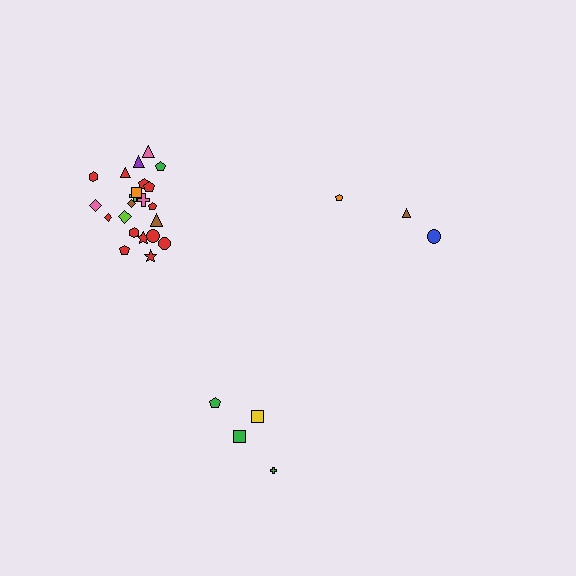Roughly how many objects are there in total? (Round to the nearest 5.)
Roughly 30 objects in total.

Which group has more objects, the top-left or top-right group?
The top-left group.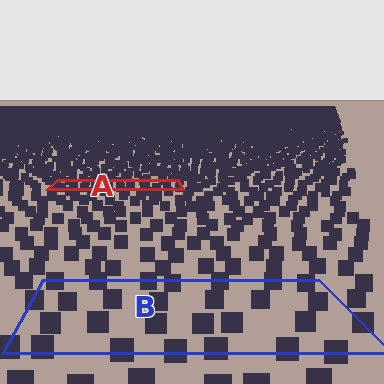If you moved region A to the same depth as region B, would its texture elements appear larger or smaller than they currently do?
They would appear larger. At a closer depth, the same texture elements are projected at a bigger on-screen size.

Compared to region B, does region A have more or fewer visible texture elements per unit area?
Region A has more texture elements per unit area — they are packed more densely because it is farther away.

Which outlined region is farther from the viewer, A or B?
Region A is farther from the viewer — the texture elements inside it appear smaller and more densely packed.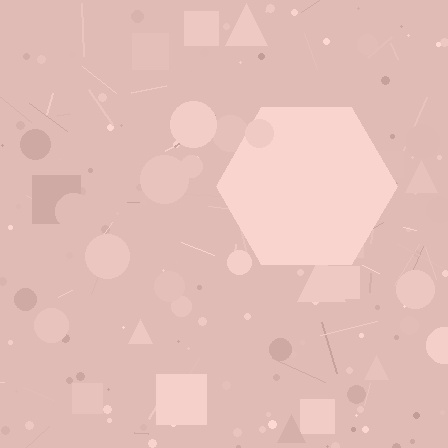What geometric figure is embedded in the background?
A hexagon is embedded in the background.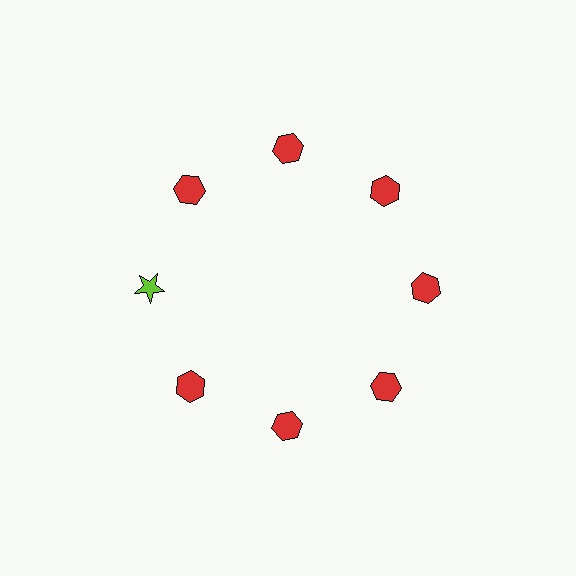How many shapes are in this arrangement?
There are 8 shapes arranged in a ring pattern.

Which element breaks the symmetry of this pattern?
The lime star at roughly the 9 o'clock position breaks the symmetry. All other shapes are red hexagons.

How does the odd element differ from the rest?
It differs in both color (lime instead of red) and shape (star instead of hexagon).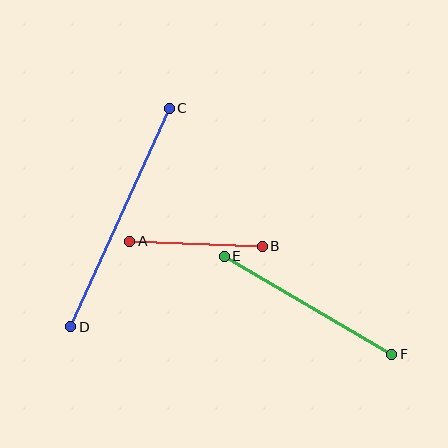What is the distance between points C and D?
The distance is approximately 240 pixels.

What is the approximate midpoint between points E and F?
The midpoint is at approximately (308, 305) pixels.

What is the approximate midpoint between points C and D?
The midpoint is at approximately (120, 217) pixels.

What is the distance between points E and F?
The distance is approximately 194 pixels.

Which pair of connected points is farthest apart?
Points C and D are farthest apart.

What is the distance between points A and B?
The distance is approximately 133 pixels.